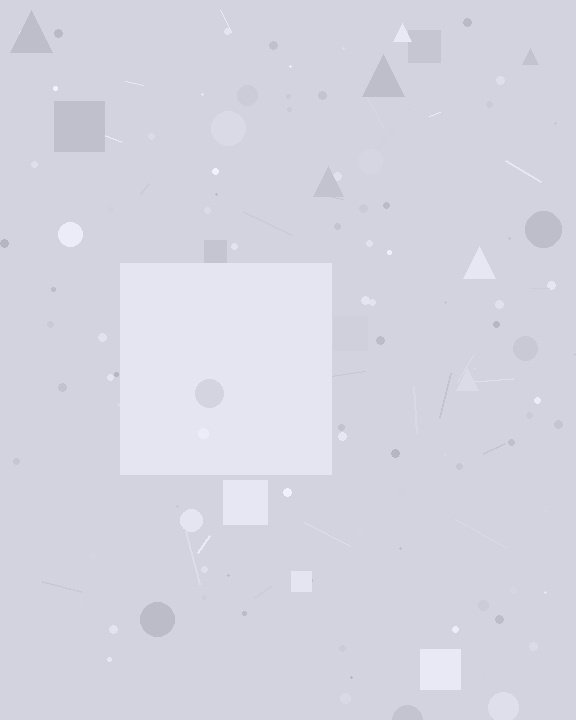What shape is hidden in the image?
A square is hidden in the image.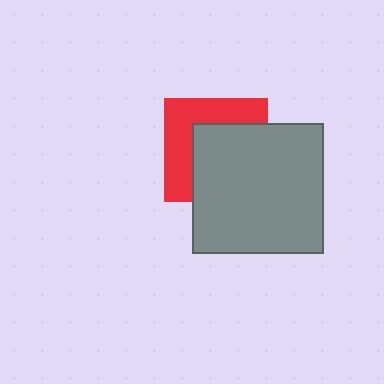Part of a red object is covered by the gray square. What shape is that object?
It is a square.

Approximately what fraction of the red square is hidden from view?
Roughly 55% of the red square is hidden behind the gray square.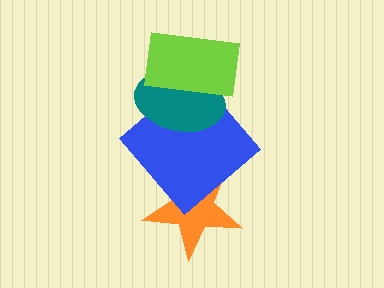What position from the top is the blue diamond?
The blue diamond is 3rd from the top.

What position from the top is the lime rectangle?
The lime rectangle is 1st from the top.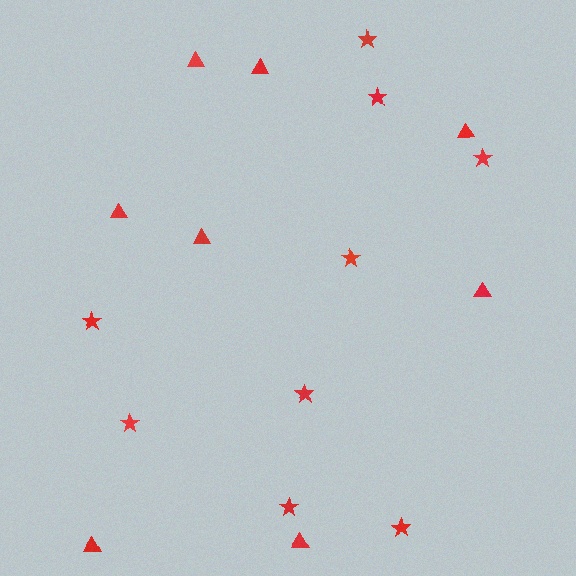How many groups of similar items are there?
There are 2 groups: one group of triangles (8) and one group of stars (9).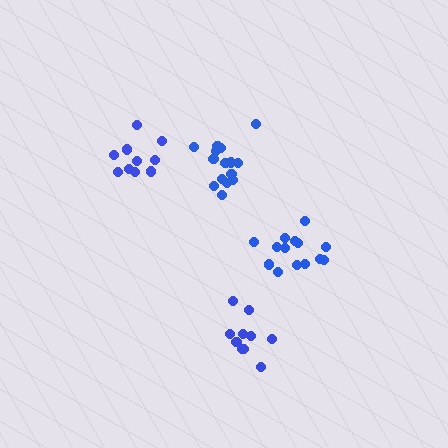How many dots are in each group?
Group 1: 10 dots, Group 2: 10 dots, Group 3: 15 dots, Group 4: 14 dots (49 total).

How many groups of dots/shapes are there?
There are 4 groups.